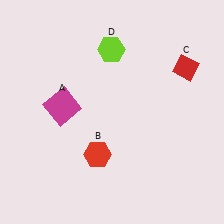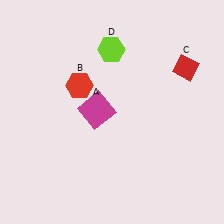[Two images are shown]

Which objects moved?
The objects that moved are: the magenta square (A), the red hexagon (B).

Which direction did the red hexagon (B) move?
The red hexagon (B) moved up.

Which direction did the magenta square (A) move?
The magenta square (A) moved right.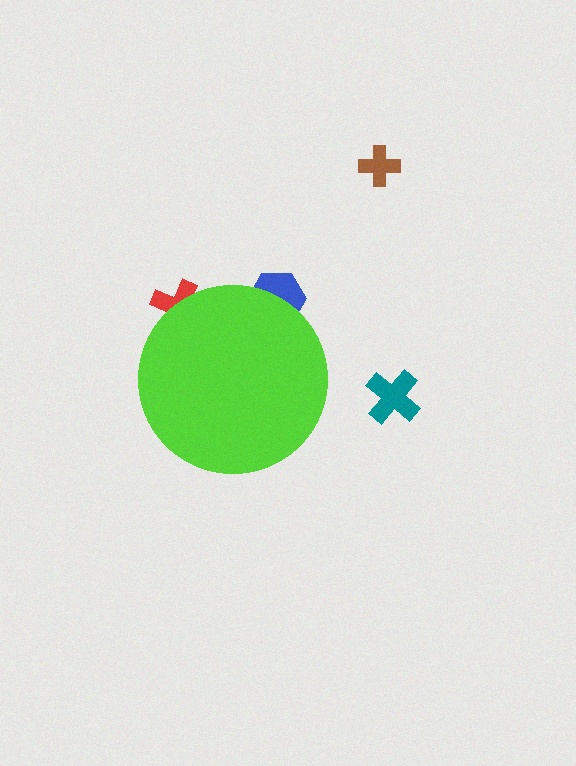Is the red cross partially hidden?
Yes, the red cross is partially hidden behind the lime circle.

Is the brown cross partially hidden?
No, the brown cross is fully visible.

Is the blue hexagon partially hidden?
Yes, the blue hexagon is partially hidden behind the lime circle.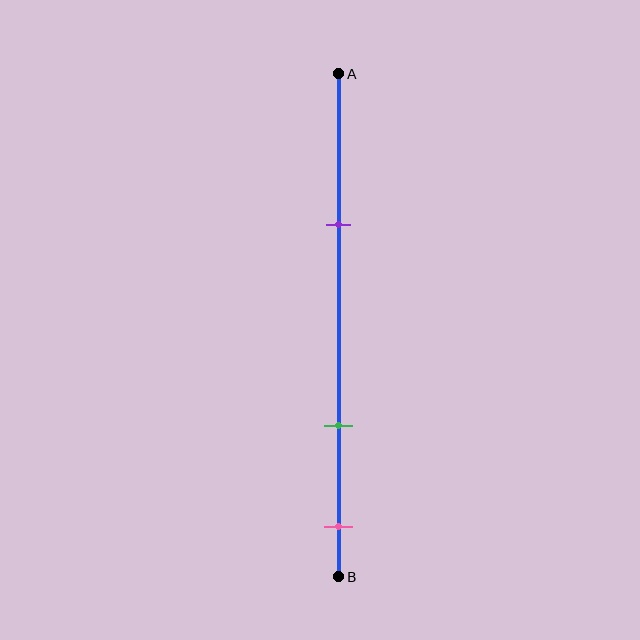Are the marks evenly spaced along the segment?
No, the marks are not evenly spaced.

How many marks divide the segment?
There are 3 marks dividing the segment.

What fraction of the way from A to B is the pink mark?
The pink mark is approximately 90% (0.9) of the way from A to B.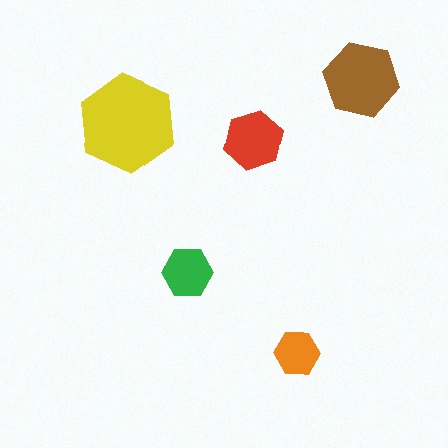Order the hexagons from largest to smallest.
the yellow one, the brown one, the red one, the green one, the orange one.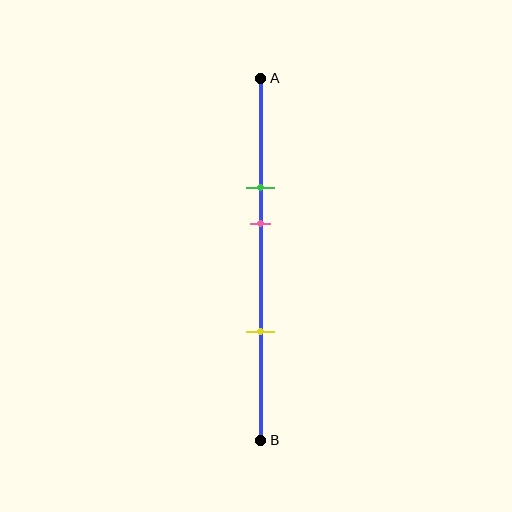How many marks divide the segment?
There are 3 marks dividing the segment.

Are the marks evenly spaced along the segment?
No, the marks are not evenly spaced.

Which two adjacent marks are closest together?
The green and pink marks are the closest adjacent pair.